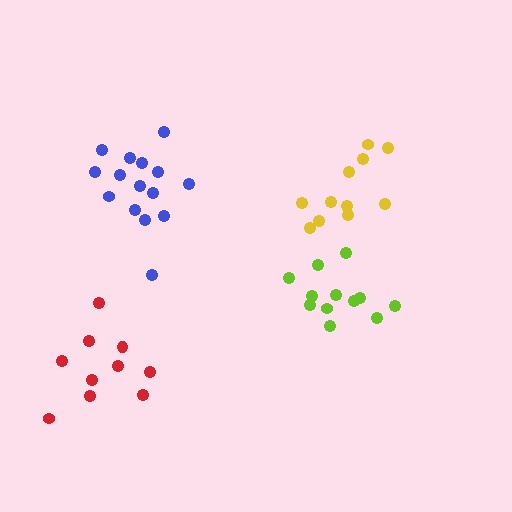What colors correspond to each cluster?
The clusters are colored: blue, yellow, red, lime.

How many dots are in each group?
Group 1: 15 dots, Group 2: 11 dots, Group 3: 10 dots, Group 4: 12 dots (48 total).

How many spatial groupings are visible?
There are 4 spatial groupings.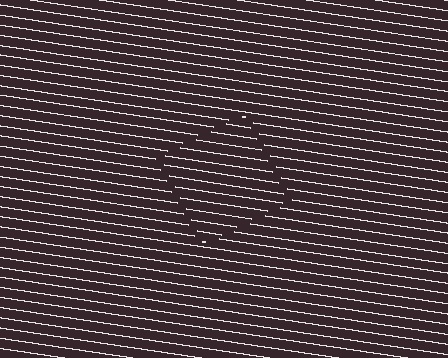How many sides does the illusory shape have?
4 sides — the line-ends trace a square.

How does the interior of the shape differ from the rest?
The interior of the shape contains the same grating, shifted by half a period — the contour is defined by the phase discontinuity where line-ends from the inner and outer gratings abut.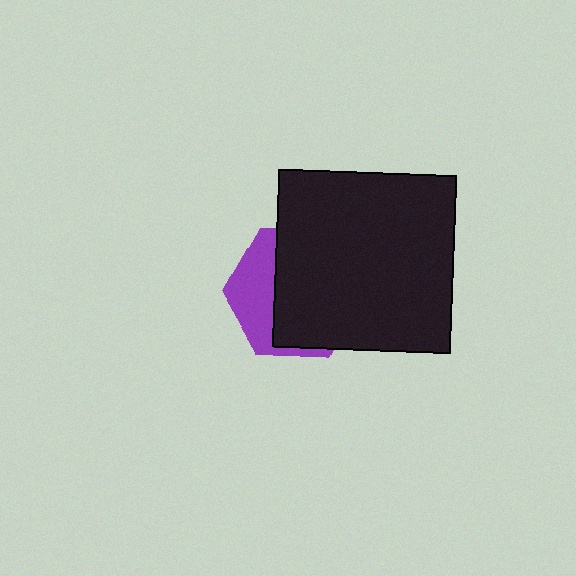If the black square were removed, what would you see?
You would see the complete purple hexagon.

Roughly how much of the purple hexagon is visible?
A small part of it is visible (roughly 34%).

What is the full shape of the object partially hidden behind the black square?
The partially hidden object is a purple hexagon.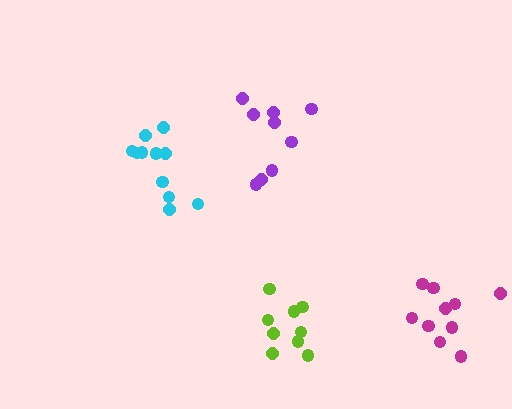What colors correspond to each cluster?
The clusters are colored: cyan, magenta, purple, lime.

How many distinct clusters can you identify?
There are 4 distinct clusters.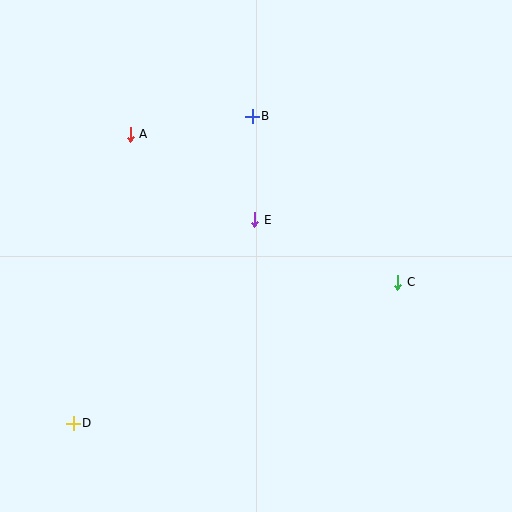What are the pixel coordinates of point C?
Point C is at (398, 282).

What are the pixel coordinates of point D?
Point D is at (73, 423).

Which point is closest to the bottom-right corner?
Point C is closest to the bottom-right corner.